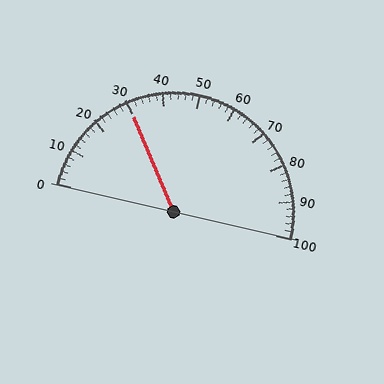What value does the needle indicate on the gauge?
The needle indicates approximately 30.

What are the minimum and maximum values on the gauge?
The gauge ranges from 0 to 100.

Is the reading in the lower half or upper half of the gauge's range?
The reading is in the lower half of the range (0 to 100).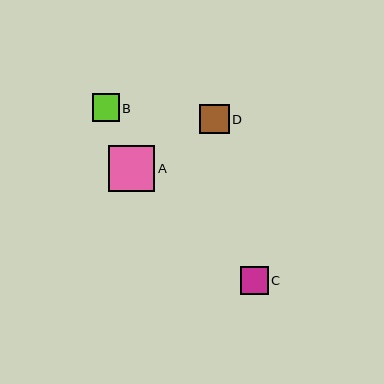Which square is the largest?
Square A is the largest with a size of approximately 46 pixels.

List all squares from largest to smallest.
From largest to smallest: A, D, C, B.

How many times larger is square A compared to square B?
Square A is approximately 1.7 times the size of square B.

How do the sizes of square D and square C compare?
Square D and square C are approximately the same size.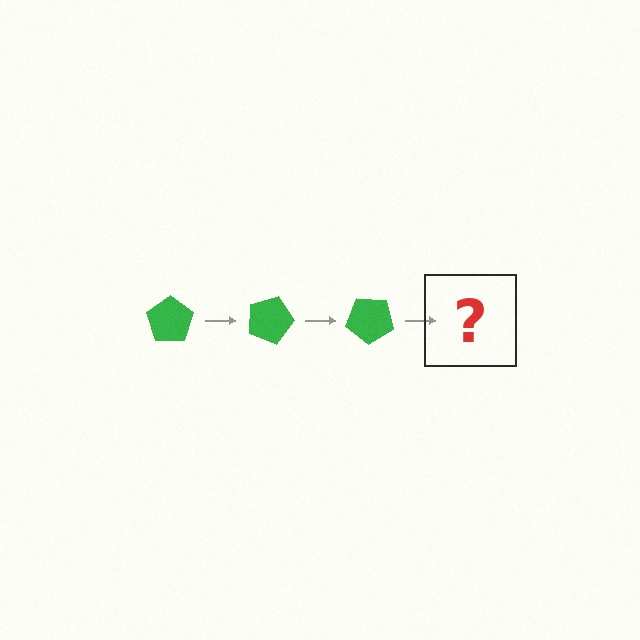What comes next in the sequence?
The next element should be a green pentagon rotated 60 degrees.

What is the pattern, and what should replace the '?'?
The pattern is that the pentagon rotates 20 degrees each step. The '?' should be a green pentagon rotated 60 degrees.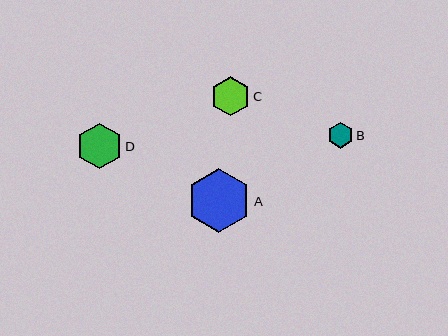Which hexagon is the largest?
Hexagon A is the largest with a size of approximately 64 pixels.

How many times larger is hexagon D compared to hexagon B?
Hexagon D is approximately 1.8 times the size of hexagon B.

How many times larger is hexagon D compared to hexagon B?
Hexagon D is approximately 1.8 times the size of hexagon B.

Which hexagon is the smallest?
Hexagon B is the smallest with a size of approximately 26 pixels.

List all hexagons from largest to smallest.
From largest to smallest: A, D, C, B.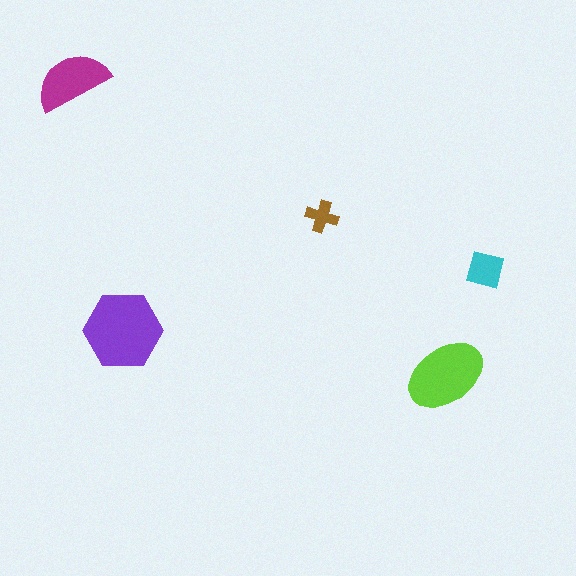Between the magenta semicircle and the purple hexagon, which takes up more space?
The purple hexagon.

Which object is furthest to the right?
The cyan square is rightmost.